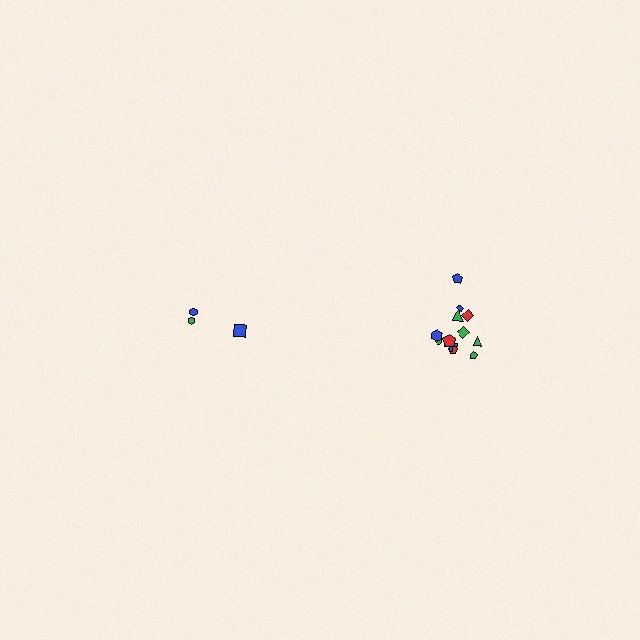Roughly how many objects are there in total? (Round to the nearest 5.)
Roughly 15 objects in total.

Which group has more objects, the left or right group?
The right group.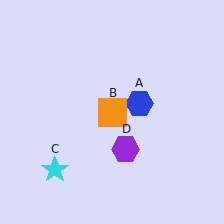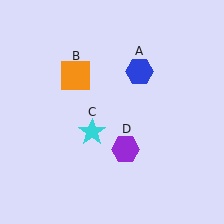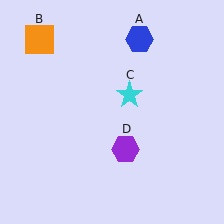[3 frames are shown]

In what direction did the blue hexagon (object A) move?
The blue hexagon (object A) moved up.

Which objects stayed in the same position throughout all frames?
Purple hexagon (object D) remained stationary.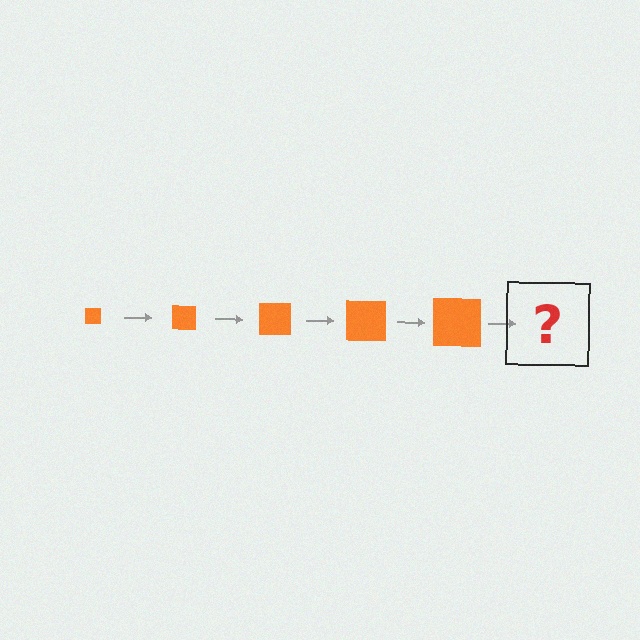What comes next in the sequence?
The next element should be an orange square, larger than the previous one.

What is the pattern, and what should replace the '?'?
The pattern is that the square gets progressively larger each step. The '?' should be an orange square, larger than the previous one.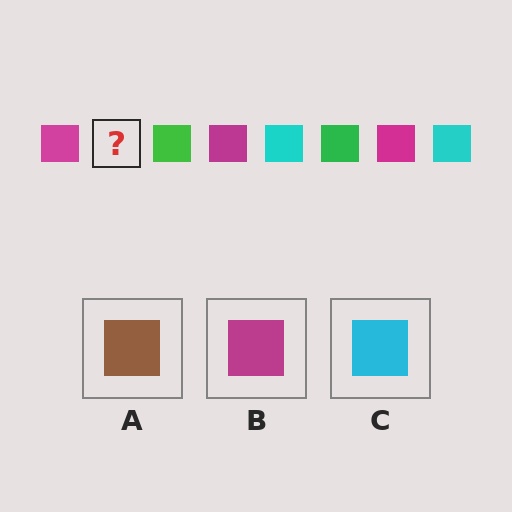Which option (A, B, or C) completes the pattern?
C.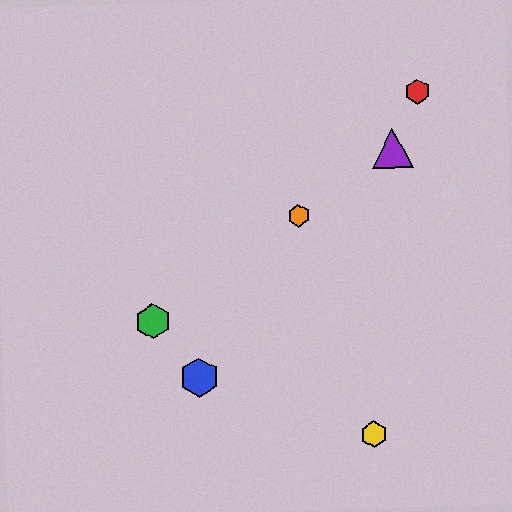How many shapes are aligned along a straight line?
3 shapes (the green hexagon, the purple triangle, the orange hexagon) are aligned along a straight line.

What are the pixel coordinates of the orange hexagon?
The orange hexagon is at (299, 216).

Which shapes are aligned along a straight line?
The green hexagon, the purple triangle, the orange hexagon are aligned along a straight line.